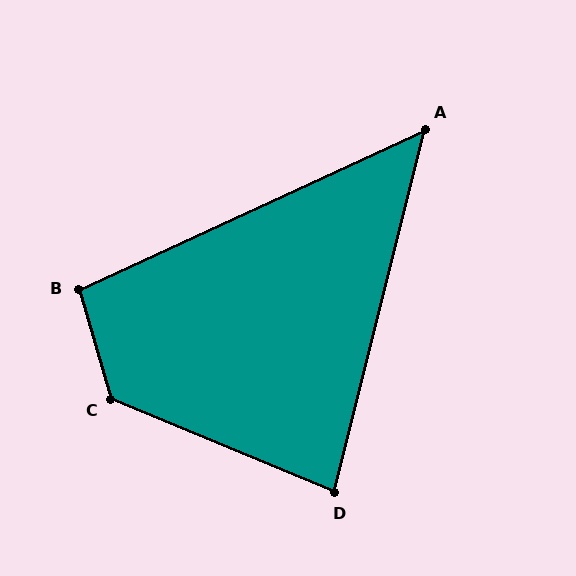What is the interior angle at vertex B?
Approximately 98 degrees (obtuse).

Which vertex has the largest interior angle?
C, at approximately 129 degrees.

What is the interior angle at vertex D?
Approximately 82 degrees (acute).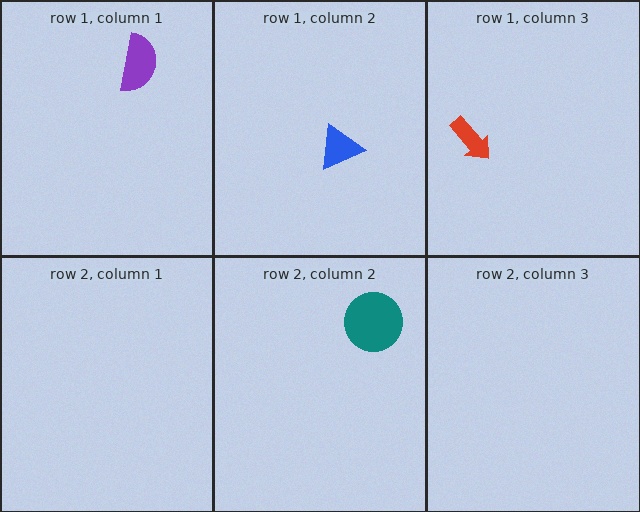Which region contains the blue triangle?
The row 1, column 2 region.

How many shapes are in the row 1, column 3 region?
1.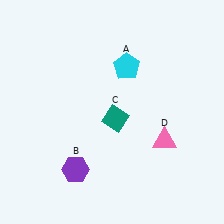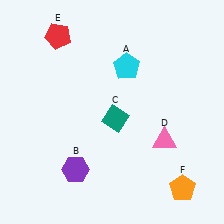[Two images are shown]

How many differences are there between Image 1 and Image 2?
There are 2 differences between the two images.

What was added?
A red pentagon (E), an orange pentagon (F) were added in Image 2.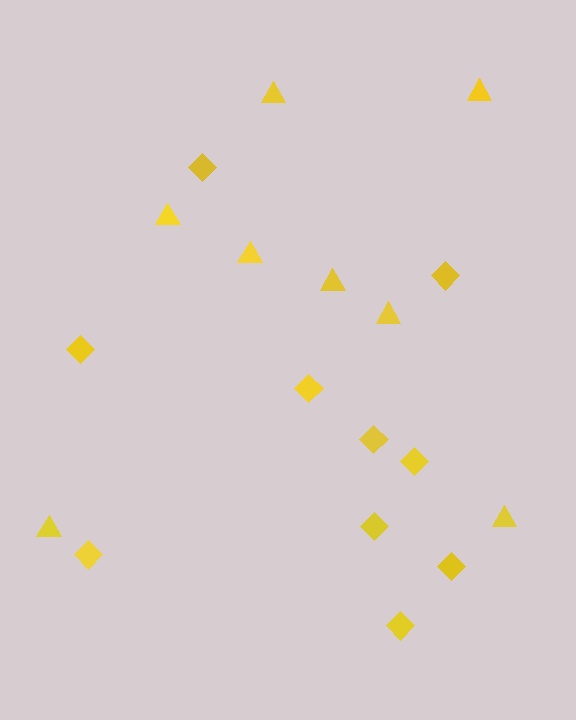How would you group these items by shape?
There are 2 groups: one group of diamonds (10) and one group of triangles (8).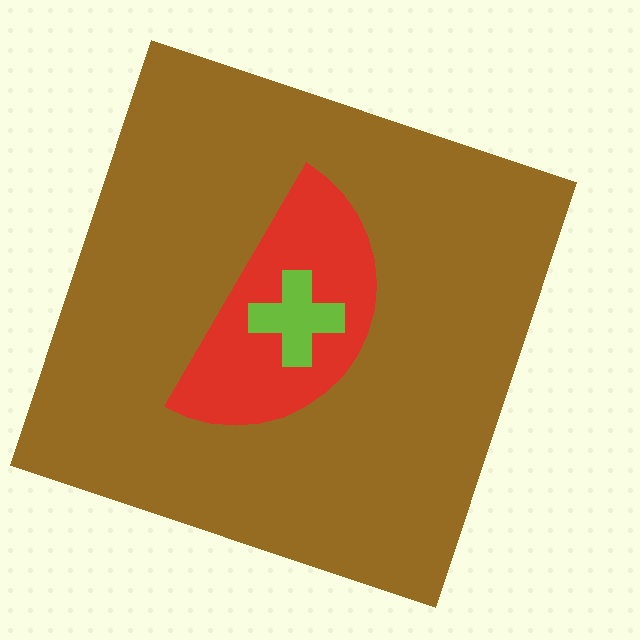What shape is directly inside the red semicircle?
The lime cross.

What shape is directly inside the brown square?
The red semicircle.